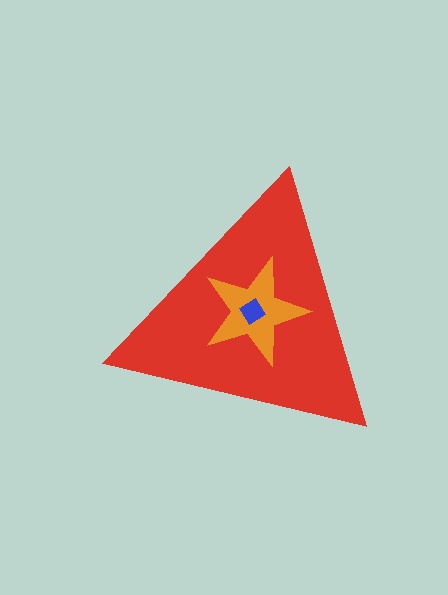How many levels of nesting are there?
3.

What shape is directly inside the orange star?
The blue diamond.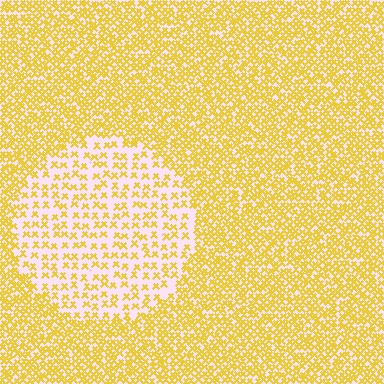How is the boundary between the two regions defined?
The boundary is defined by a change in element density (approximately 2.4x ratio). All elements are the same color, size, and shape.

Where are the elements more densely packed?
The elements are more densely packed outside the circle boundary.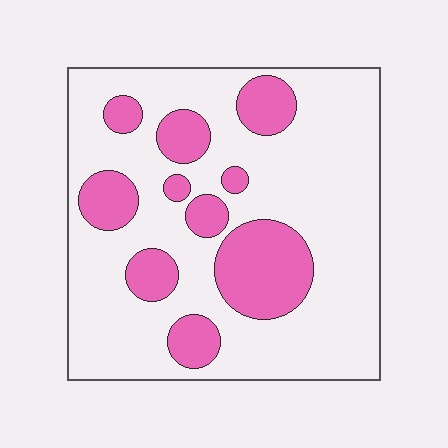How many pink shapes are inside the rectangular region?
10.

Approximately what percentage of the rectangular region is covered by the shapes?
Approximately 25%.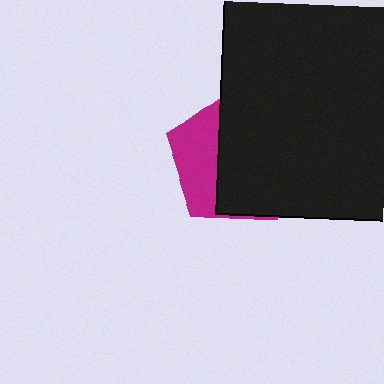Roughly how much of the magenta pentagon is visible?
A small part of it is visible (roughly 33%).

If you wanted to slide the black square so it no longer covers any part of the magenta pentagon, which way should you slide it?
Slide it right — that is the most direct way to separate the two shapes.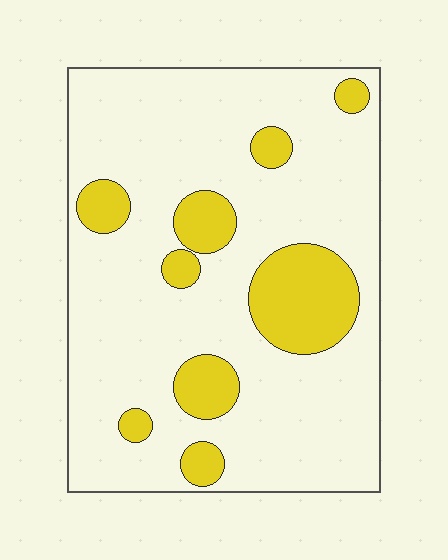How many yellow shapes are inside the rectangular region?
9.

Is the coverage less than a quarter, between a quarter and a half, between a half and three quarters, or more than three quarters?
Less than a quarter.